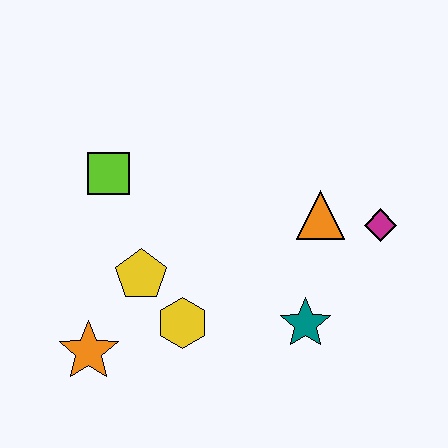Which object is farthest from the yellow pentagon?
The magenta diamond is farthest from the yellow pentagon.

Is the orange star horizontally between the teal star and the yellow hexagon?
No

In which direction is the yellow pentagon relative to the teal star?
The yellow pentagon is to the left of the teal star.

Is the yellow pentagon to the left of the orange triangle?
Yes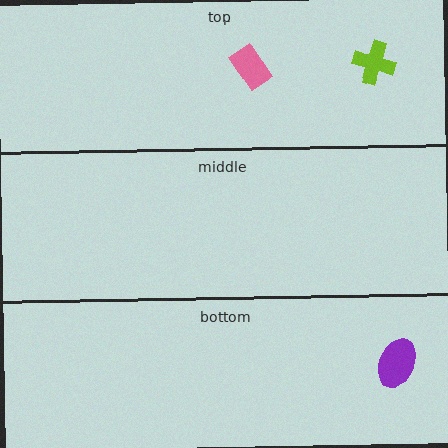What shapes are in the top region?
The pink rectangle, the lime cross.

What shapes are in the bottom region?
The purple ellipse.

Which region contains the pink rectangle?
The top region.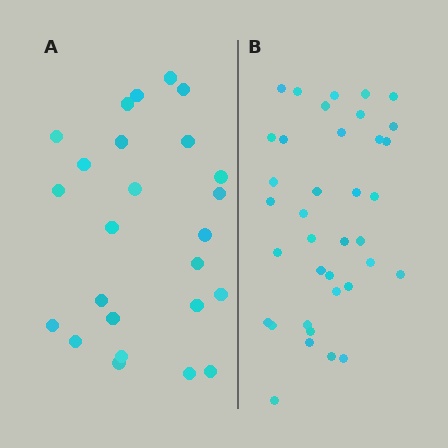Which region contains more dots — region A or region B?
Region B (the right region) has more dots.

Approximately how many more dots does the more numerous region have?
Region B has roughly 12 or so more dots than region A.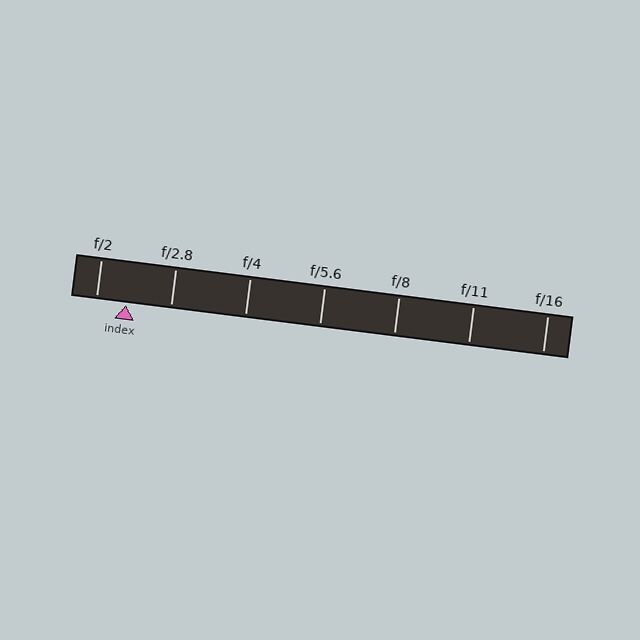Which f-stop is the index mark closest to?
The index mark is closest to f/2.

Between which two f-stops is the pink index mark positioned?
The index mark is between f/2 and f/2.8.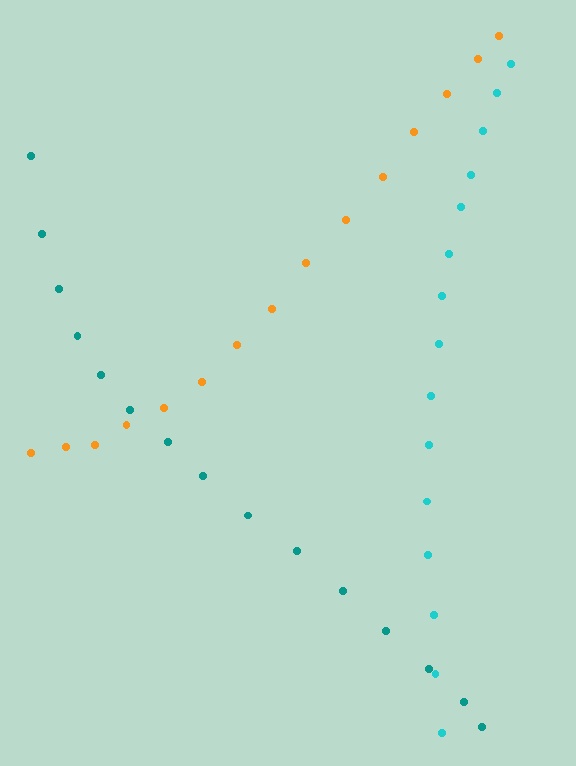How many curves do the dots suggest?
There are 3 distinct paths.